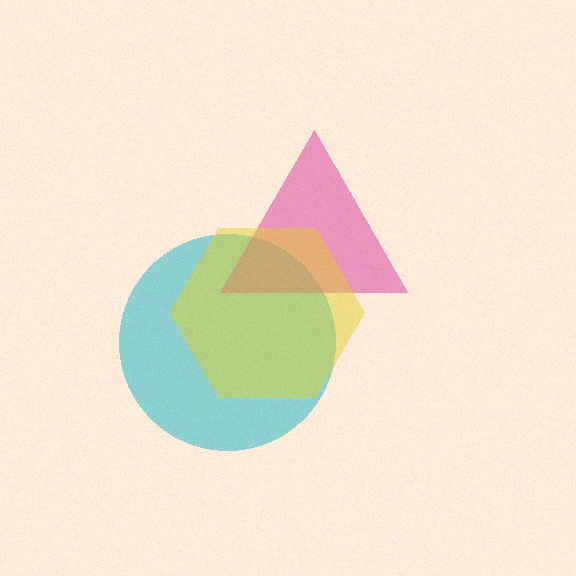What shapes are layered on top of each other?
The layered shapes are: a cyan circle, a magenta triangle, a yellow hexagon.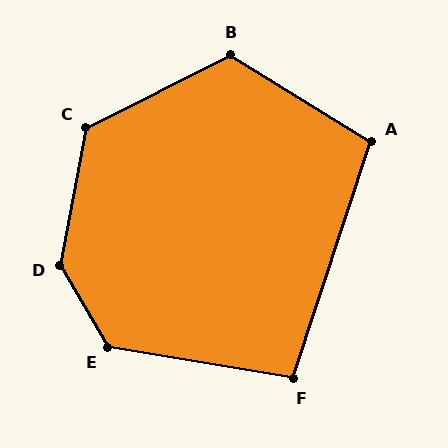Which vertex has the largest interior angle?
D, at approximately 139 degrees.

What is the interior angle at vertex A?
Approximately 103 degrees (obtuse).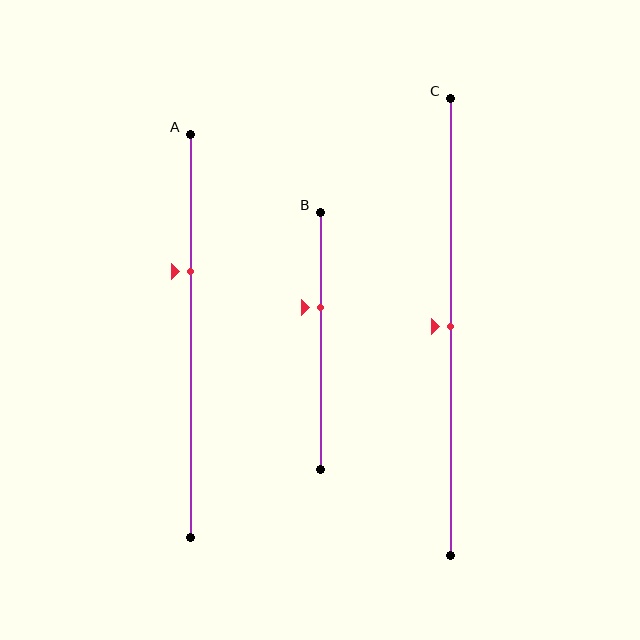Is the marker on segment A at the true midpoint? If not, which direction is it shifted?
No, the marker on segment A is shifted upward by about 16% of the segment length.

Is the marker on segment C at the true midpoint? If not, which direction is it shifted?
Yes, the marker on segment C is at the true midpoint.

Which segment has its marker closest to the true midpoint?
Segment C has its marker closest to the true midpoint.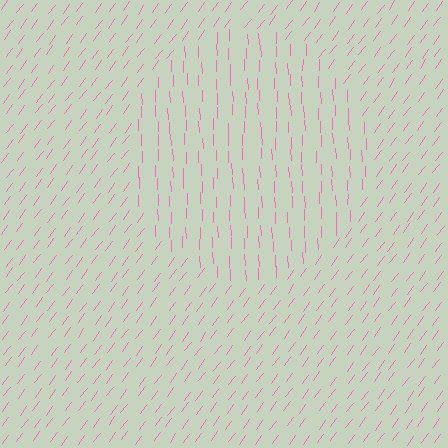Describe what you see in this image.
The image is filled with small pink line segments. A circle region in the image has lines oriented differently from the surrounding lines, creating a visible texture boundary.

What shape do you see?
I see a circle.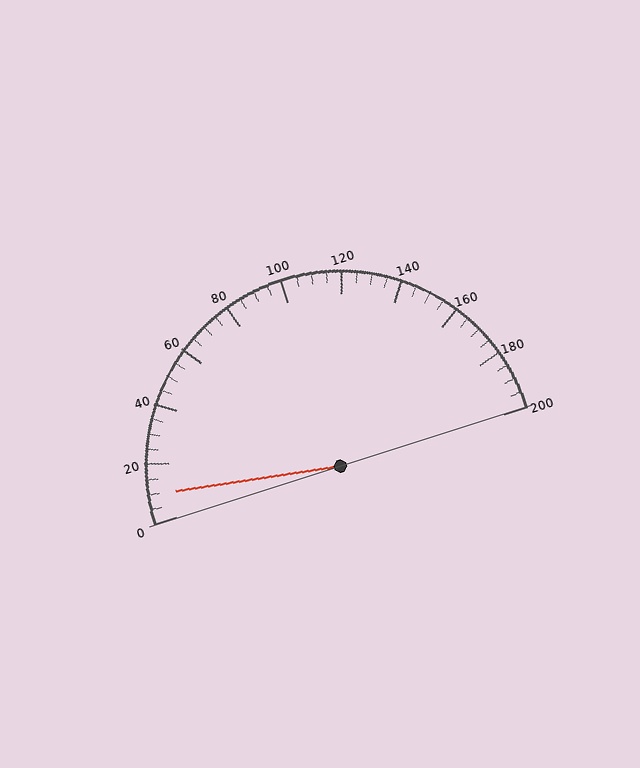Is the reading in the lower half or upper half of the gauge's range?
The reading is in the lower half of the range (0 to 200).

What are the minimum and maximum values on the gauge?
The gauge ranges from 0 to 200.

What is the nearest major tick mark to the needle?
The nearest major tick mark is 0.